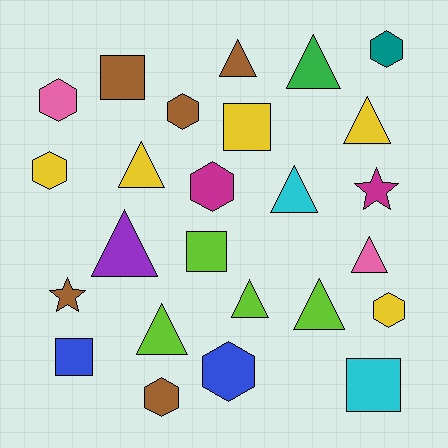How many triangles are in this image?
There are 10 triangles.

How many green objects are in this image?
There is 1 green object.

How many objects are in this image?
There are 25 objects.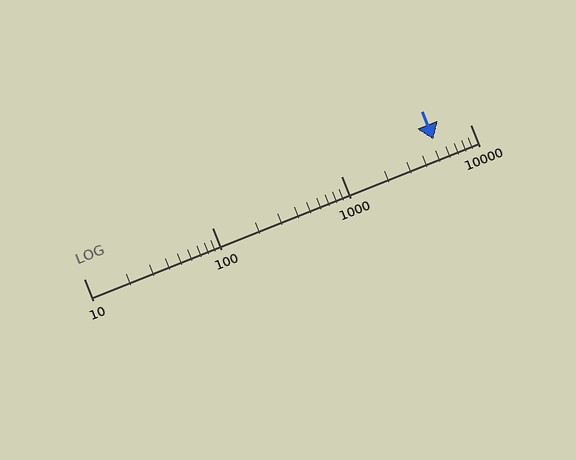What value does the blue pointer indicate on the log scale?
The pointer indicates approximately 5200.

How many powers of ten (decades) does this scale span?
The scale spans 3 decades, from 10 to 10000.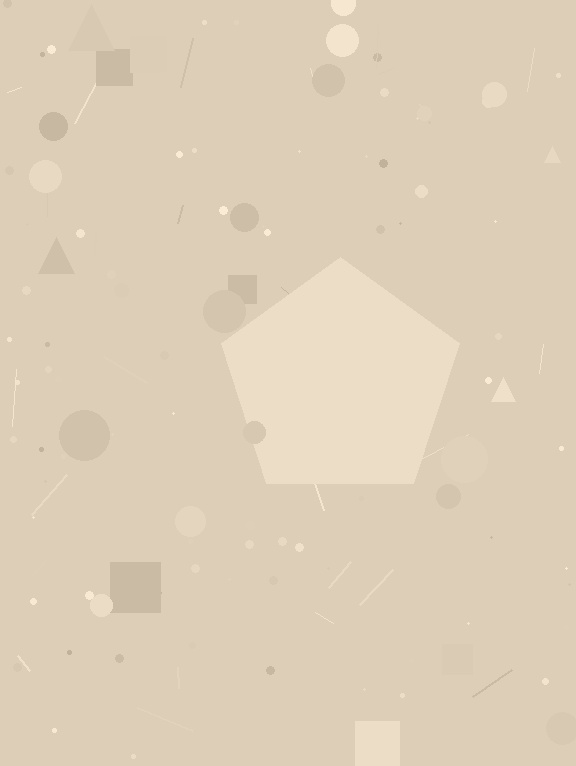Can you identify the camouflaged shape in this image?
The camouflaged shape is a pentagon.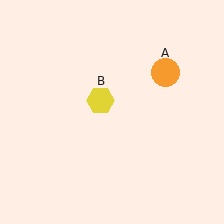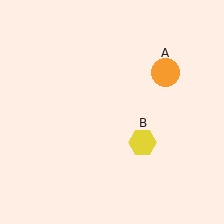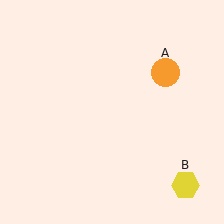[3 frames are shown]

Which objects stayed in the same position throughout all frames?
Orange circle (object A) remained stationary.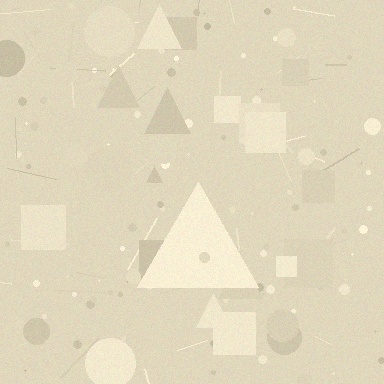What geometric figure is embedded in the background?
A triangle is embedded in the background.